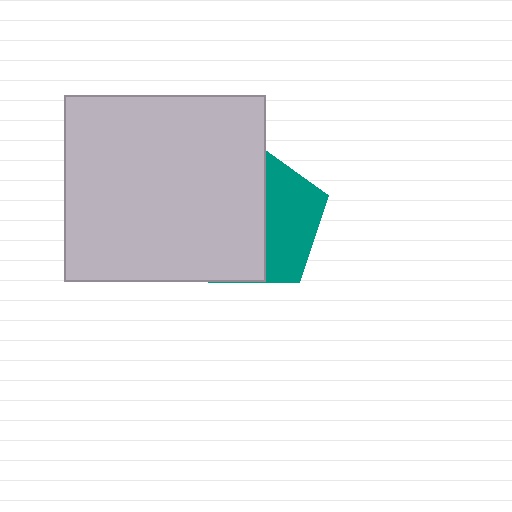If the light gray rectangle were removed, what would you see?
You would see the complete teal pentagon.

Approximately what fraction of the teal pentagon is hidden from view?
Roughly 60% of the teal pentagon is hidden behind the light gray rectangle.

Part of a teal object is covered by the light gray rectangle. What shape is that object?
It is a pentagon.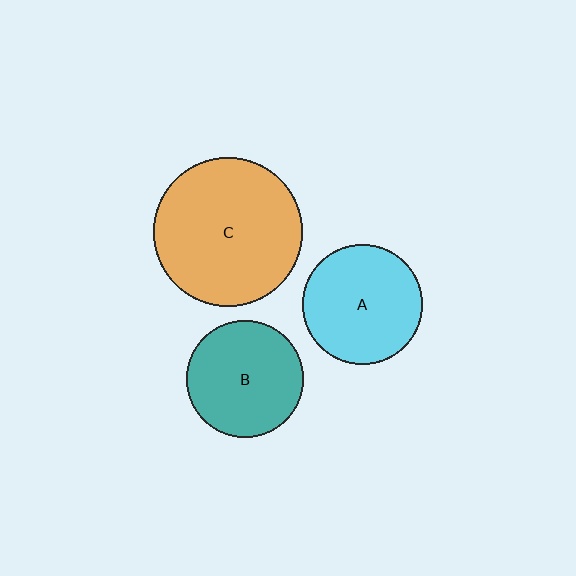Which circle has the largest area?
Circle C (orange).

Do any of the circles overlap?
No, none of the circles overlap.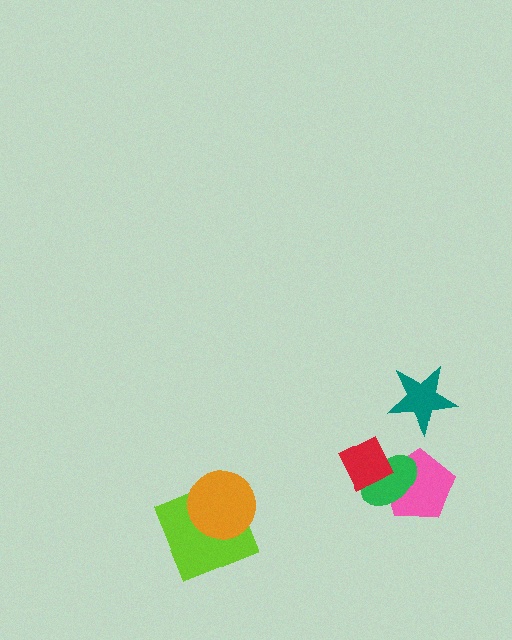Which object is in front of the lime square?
The orange circle is in front of the lime square.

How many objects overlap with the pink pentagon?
2 objects overlap with the pink pentagon.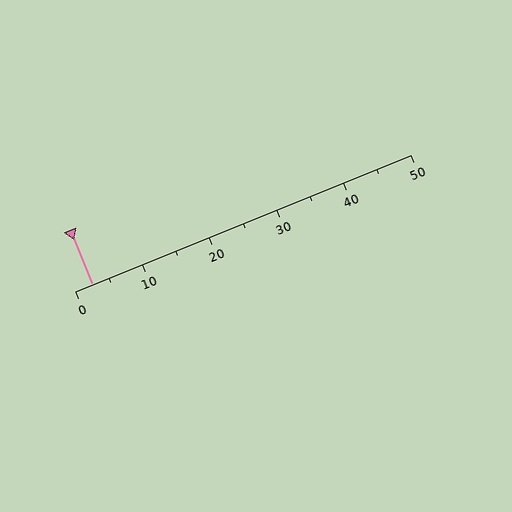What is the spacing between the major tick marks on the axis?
The major ticks are spaced 10 apart.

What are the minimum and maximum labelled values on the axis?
The axis runs from 0 to 50.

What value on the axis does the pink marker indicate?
The marker indicates approximately 2.5.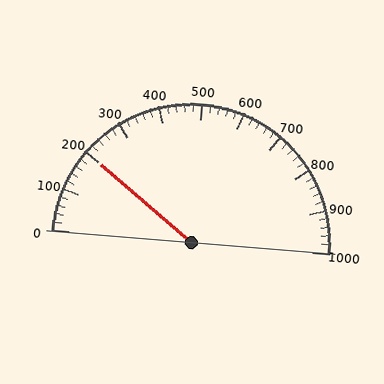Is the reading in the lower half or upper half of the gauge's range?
The reading is in the lower half of the range (0 to 1000).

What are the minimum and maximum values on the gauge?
The gauge ranges from 0 to 1000.